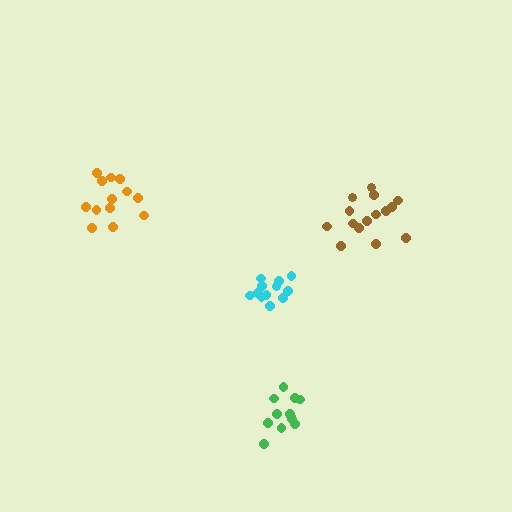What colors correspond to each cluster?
The clusters are colored: cyan, brown, orange, green.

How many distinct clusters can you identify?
There are 4 distinct clusters.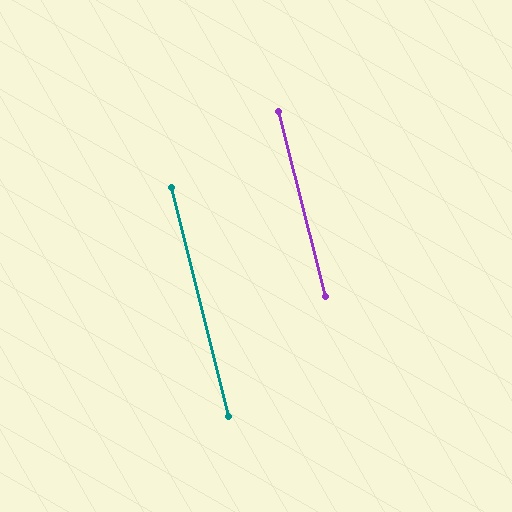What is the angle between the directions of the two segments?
Approximately 0 degrees.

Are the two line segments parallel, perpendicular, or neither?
Parallel — their directions differ by only 0.0°.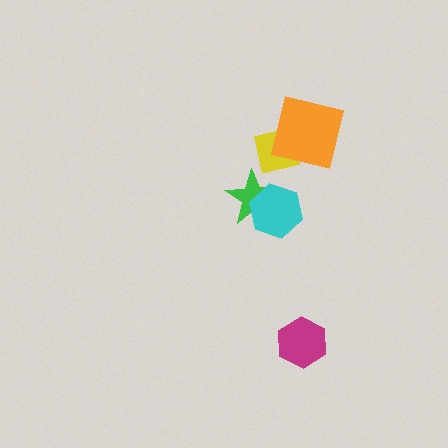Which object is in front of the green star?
The cyan hexagon is in front of the green star.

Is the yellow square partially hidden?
Yes, it is partially covered by another shape.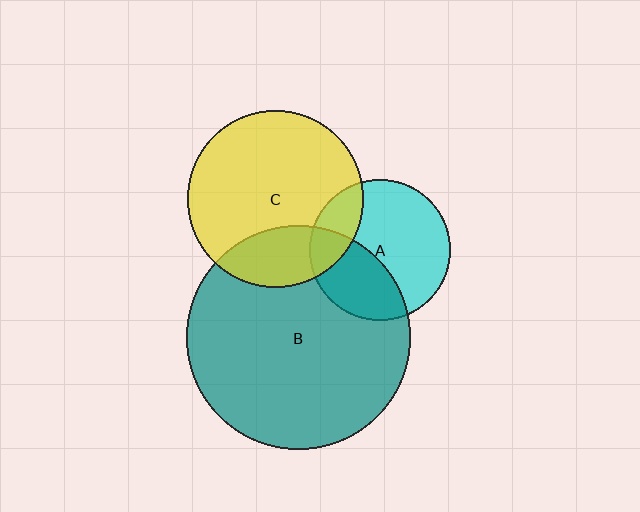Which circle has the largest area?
Circle B (teal).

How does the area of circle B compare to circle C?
Approximately 1.6 times.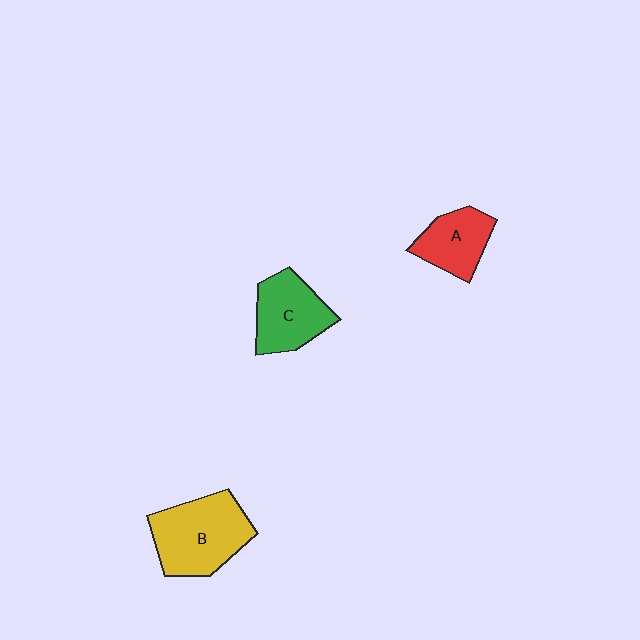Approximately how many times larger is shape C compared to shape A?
Approximately 1.2 times.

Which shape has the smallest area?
Shape A (red).